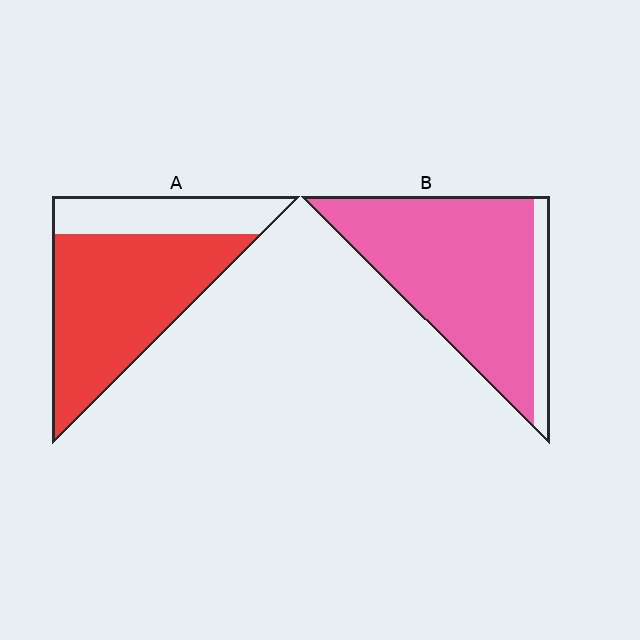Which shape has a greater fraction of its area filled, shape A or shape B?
Shape B.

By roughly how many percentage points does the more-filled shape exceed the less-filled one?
By roughly 15 percentage points (B over A).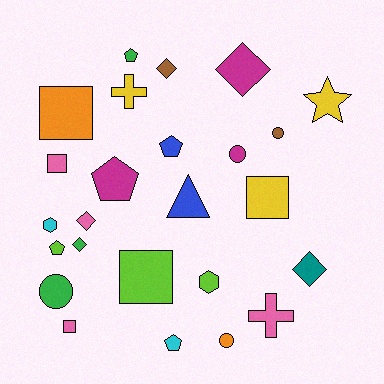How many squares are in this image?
There are 5 squares.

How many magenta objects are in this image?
There are 3 magenta objects.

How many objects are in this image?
There are 25 objects.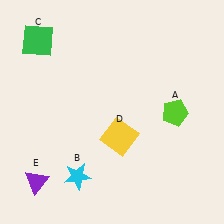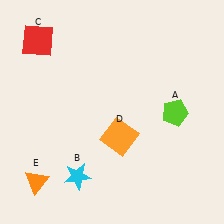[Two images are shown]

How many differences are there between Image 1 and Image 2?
There are 3 differences between the two images.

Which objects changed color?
C changed from green to red. D changed from yellow to orange. E changed from purple to orange.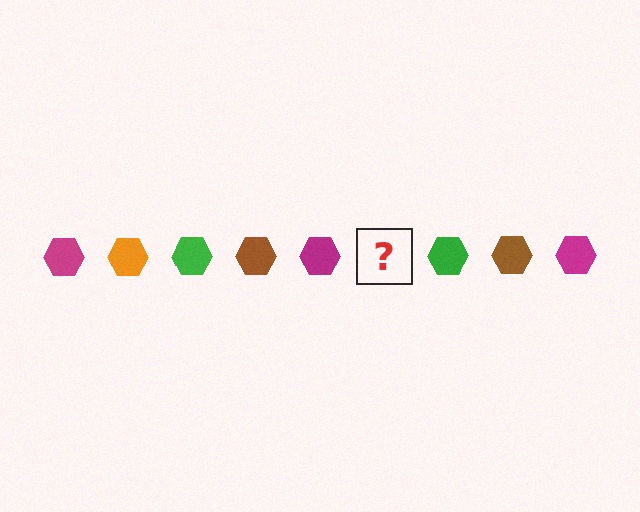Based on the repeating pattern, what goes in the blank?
The blank should be an orange hexagon.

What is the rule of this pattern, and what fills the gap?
The rule is that the pattern cycles through magenta, orange, green, brown hexagons. The gap should be filled with an orange hexagon.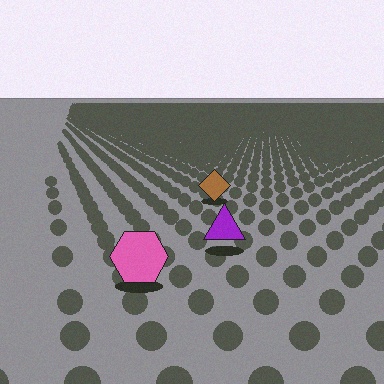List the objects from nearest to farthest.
From nearest to farthest: the pink hexagon, the purple triangle, the brown diamond.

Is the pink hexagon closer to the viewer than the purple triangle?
Yes. The pink hexagon is closer — you can tell from the texture gradient: the ground texture is coarser near it.